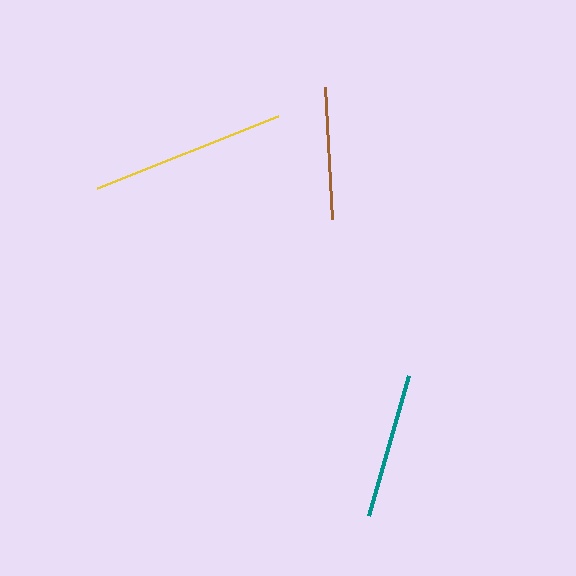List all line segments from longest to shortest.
From longest to shortest: yellow, teal, brown.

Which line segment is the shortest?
The brown line is the shortest at approximately 132 pixels.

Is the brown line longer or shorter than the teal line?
The teal line is longer than the brown line.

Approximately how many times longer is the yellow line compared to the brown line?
The yellow line is approximately 1.5 times the length of the brown line.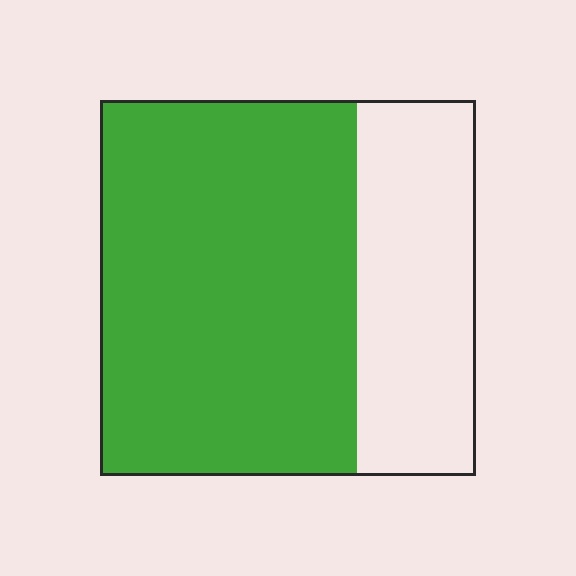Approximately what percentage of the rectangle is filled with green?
Approximately 70%.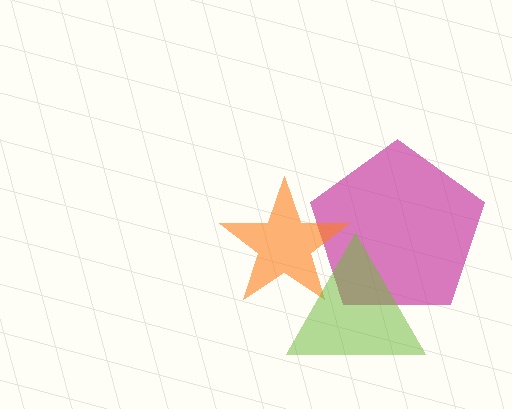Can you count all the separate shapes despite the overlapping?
Yes, there are 3 separate shapes.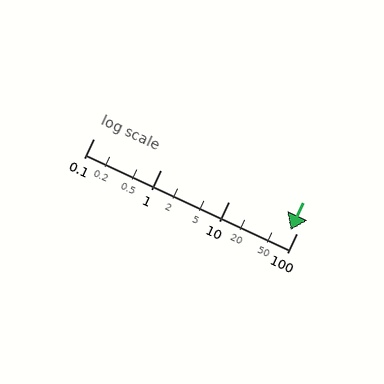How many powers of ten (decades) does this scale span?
The scale spans 3 decades, from 0.1 to 100.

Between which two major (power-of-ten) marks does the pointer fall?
The pointer is between 10 and 100.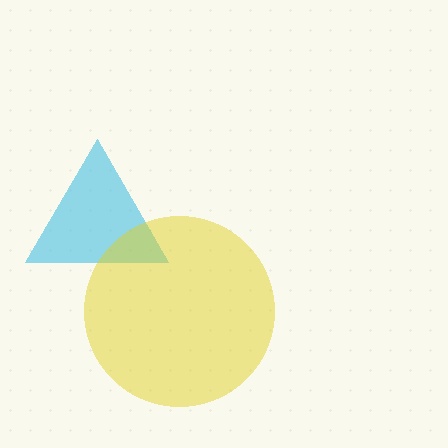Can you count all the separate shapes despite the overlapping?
Yes, there are 2 separate shapes.